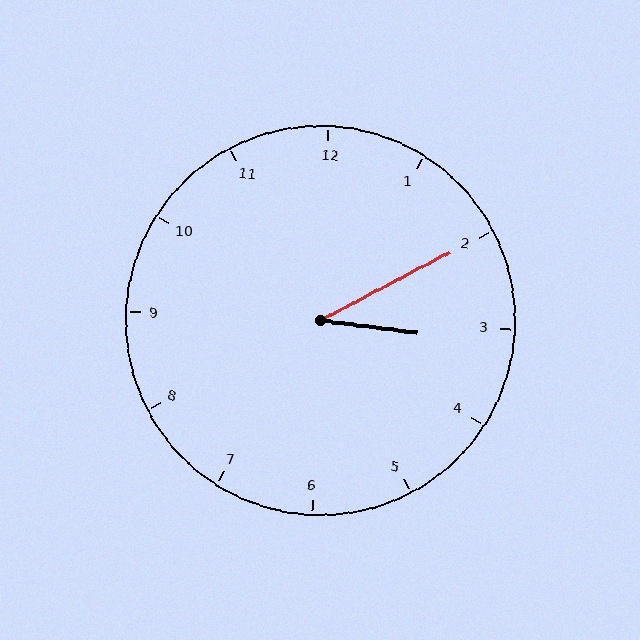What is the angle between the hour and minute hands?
Approximately 35 degrees.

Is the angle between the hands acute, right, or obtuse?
It is acute.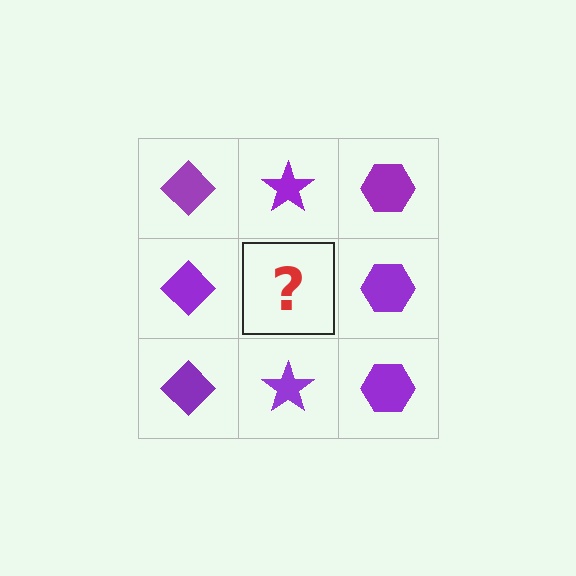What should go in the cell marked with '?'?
The missing cell should contain a purple star.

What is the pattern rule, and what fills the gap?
The rule is that each column has a consistent shape. The gap should be filled with a purple star.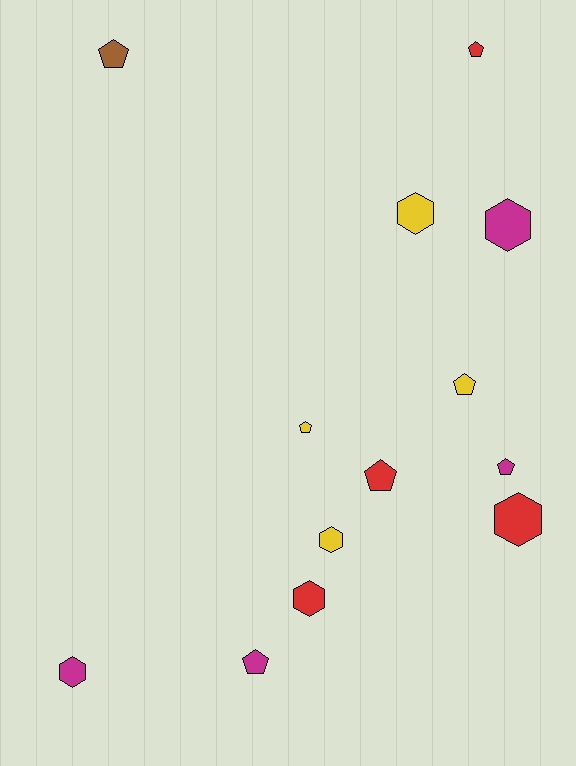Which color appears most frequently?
Red, with 4 objects.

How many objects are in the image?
There are 13 objects.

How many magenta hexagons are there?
There are 2 magenta hexagons.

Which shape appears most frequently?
Pentagon, with 7 objects.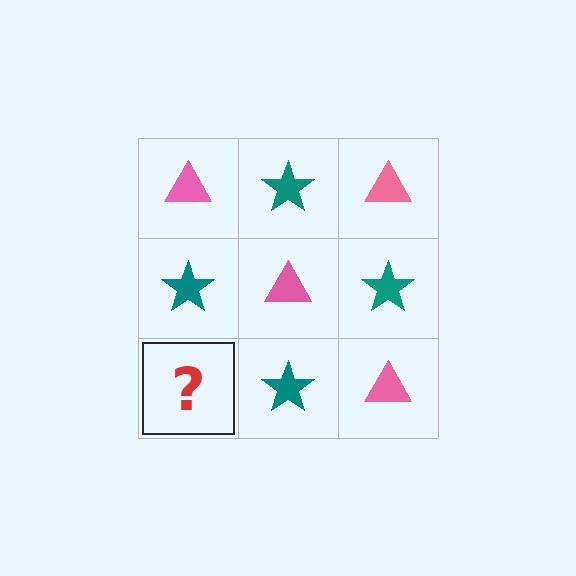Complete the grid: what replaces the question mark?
The question mark should be replaced with a pink triangle.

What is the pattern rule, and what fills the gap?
The rule is that it alternates pink triangle and teal star in a checkerboard pattern. The gap should be filled with a pink triangle.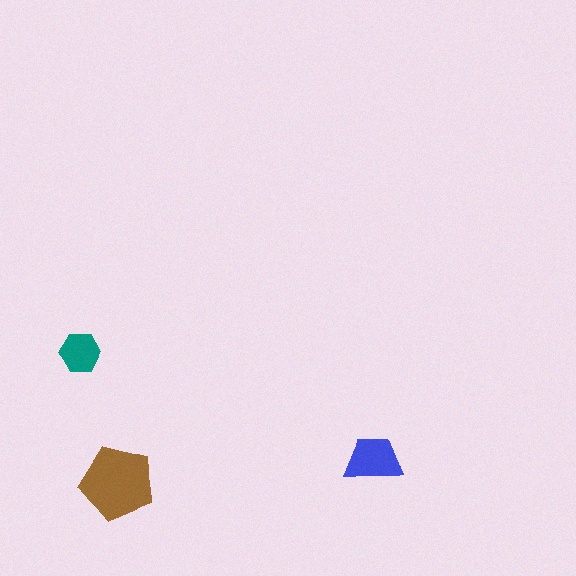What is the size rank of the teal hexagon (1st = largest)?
3rd.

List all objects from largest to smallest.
The brown pentagon, the blue trapezoid, the teal hexagon.